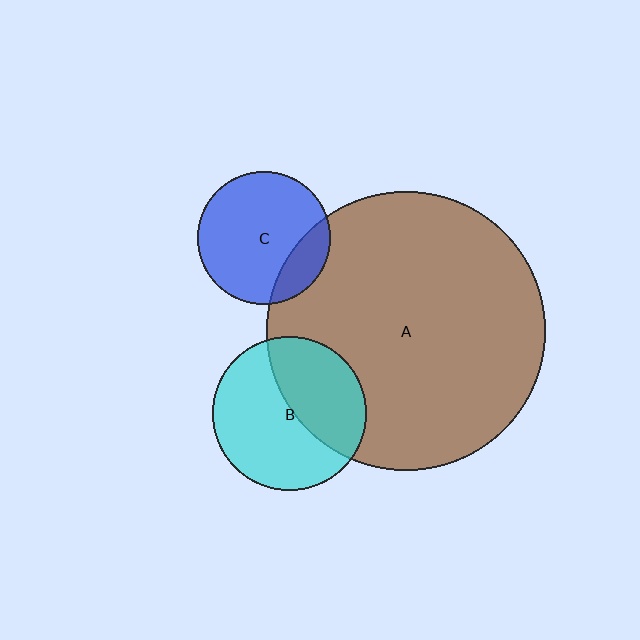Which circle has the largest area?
Circle A (brown).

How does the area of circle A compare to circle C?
Approximately 4.4 times.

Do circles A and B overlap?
Yes.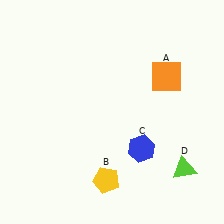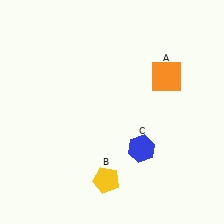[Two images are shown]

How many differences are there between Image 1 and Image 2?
There is 1 difference between the two images.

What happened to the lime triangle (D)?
The lime triangle (D) was removed in Image 2. It was in the bottom-right area of Image 1.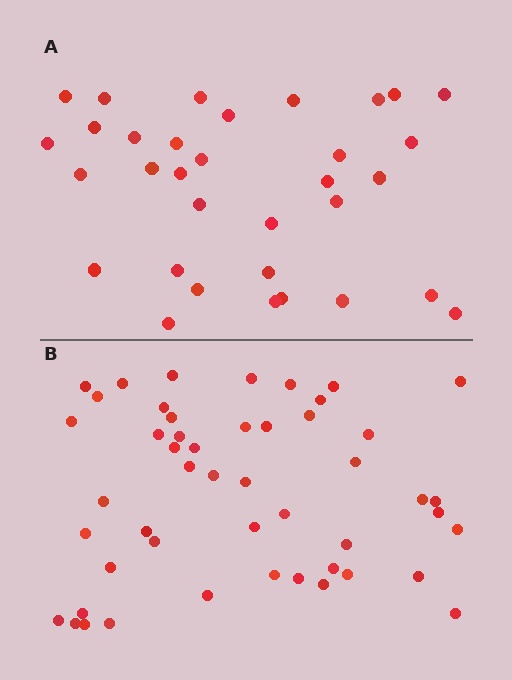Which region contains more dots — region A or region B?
Region B (the bottom region) has more dots.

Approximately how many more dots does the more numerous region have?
Region B has approximately 15 more dots than region A.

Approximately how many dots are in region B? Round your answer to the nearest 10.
About 50 dots. (The exact count is 49, which rounds to 50.)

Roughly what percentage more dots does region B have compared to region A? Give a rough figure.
About 50% more.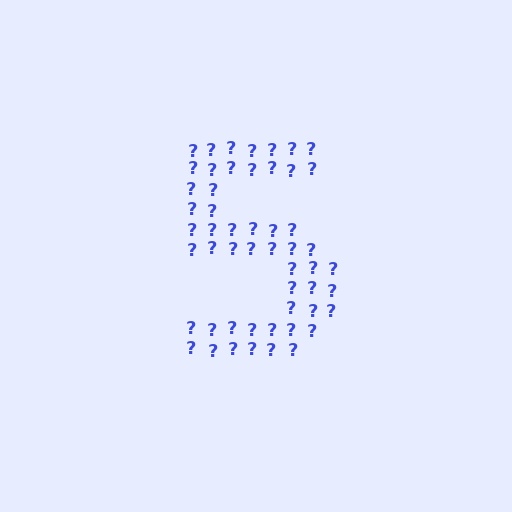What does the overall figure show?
The overall figure shows the digit 5.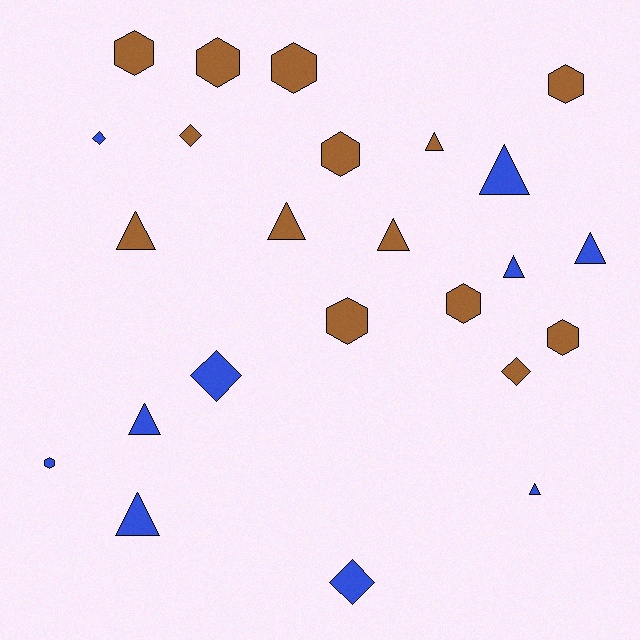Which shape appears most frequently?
Triangle, with 10 objects.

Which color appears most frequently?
Brown, with 14 objects.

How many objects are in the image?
There are 24 objects.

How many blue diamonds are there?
There are 3 blue diamonds.